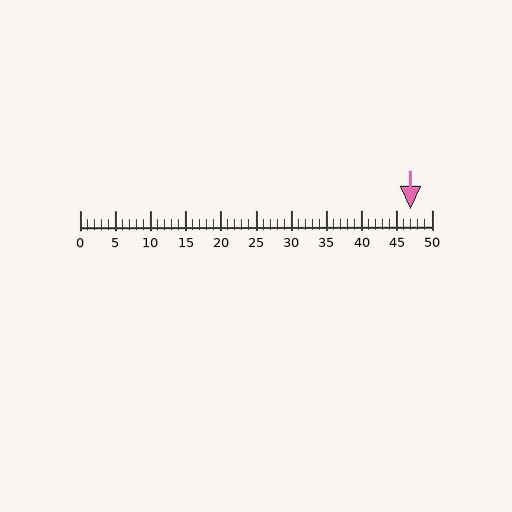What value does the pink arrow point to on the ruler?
The pink arrow points to approximately 47.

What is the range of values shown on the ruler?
The ruler shows values from 0 to 50.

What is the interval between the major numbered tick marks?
The major tick marks are spaced 5 units apart.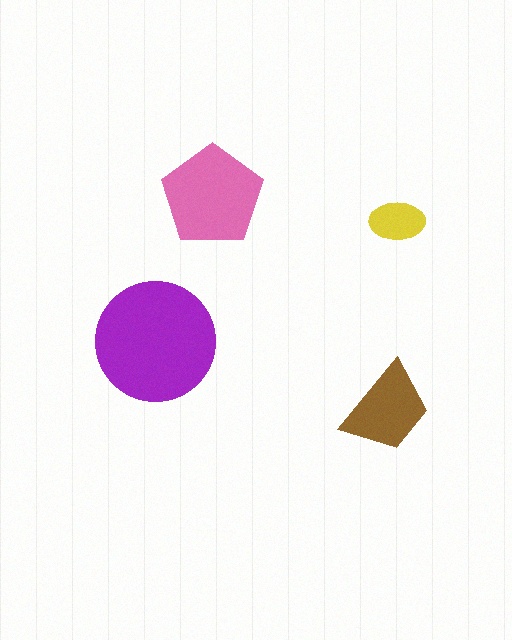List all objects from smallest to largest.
The yellow ellipse, the brown trapezoid, the pink pentagon, the purple circle.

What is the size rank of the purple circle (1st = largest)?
1st.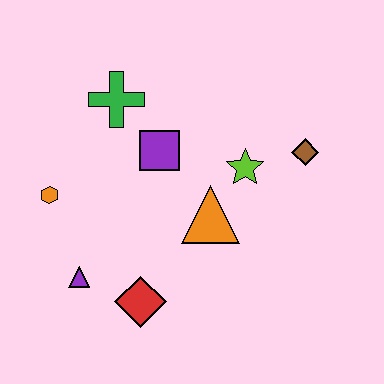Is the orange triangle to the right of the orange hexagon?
Yes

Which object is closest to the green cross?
The purple square is closest to the green cross.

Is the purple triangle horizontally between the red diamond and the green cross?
No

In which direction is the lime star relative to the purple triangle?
The lime star is to the right of the purple triangle.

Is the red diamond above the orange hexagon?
No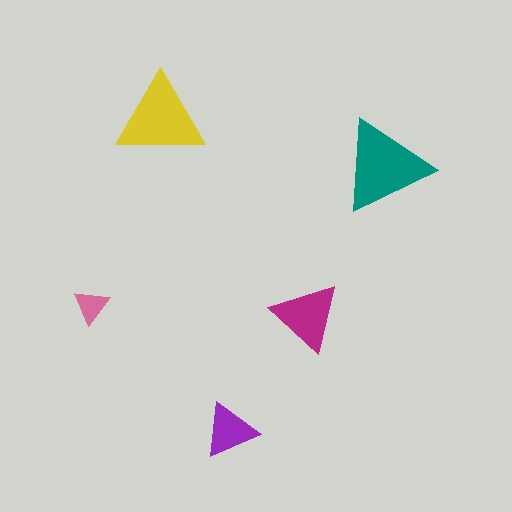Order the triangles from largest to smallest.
the teal one, the yellow one, the magenta one, the purple one, the pink one.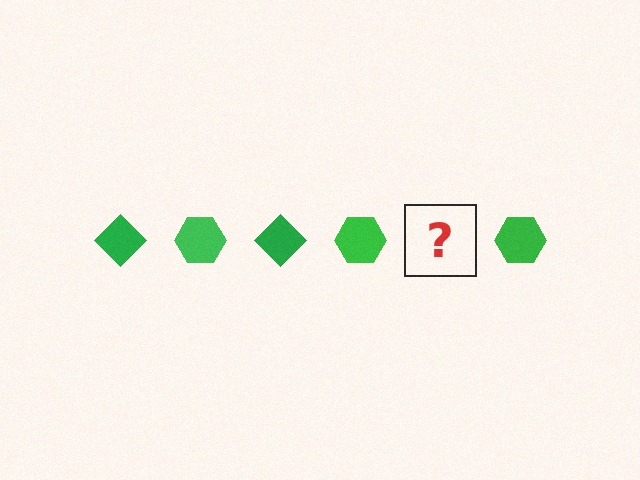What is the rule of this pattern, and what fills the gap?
The rule is that the pattern cycles through diamond, hexagon shapes in green. The gap should be filled with a green diamond.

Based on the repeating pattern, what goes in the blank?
The blank should be a green diamond.